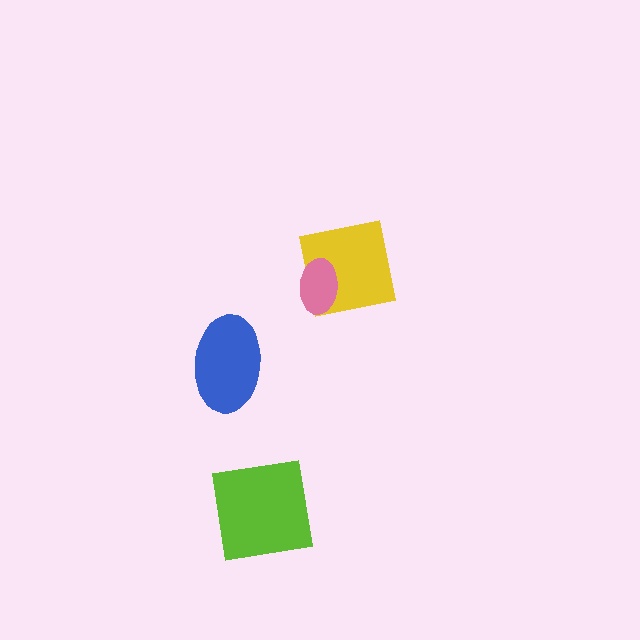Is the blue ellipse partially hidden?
No, no other shape covers it.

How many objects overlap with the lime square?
0 objects overlap with the lime square.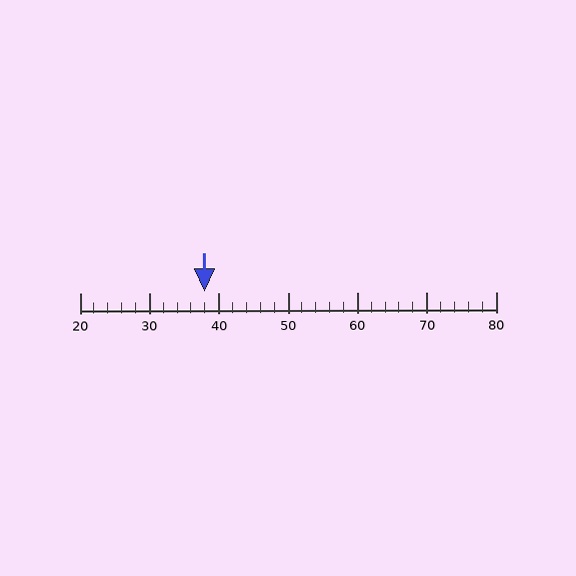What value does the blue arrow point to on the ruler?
The blue arrow points to approximately 38.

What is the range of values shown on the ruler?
The ruler shows values from 20 to 80.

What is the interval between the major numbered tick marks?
The major tick marks are spaced 10 units apart.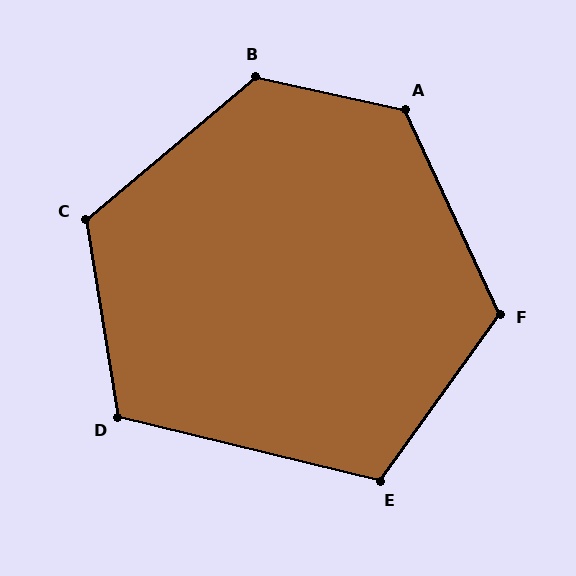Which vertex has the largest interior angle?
B, at approximately 128 degrees.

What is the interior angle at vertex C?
Approximately 121 degrees (obtuse).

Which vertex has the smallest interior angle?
E, at approximately 112 degrees.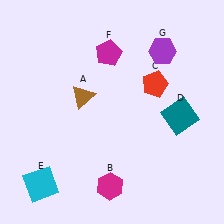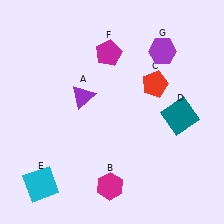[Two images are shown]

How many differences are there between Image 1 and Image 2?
There is 1 difference between the two images.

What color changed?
The triangle (A) changed from brown in Image 1 to purple in Image 2.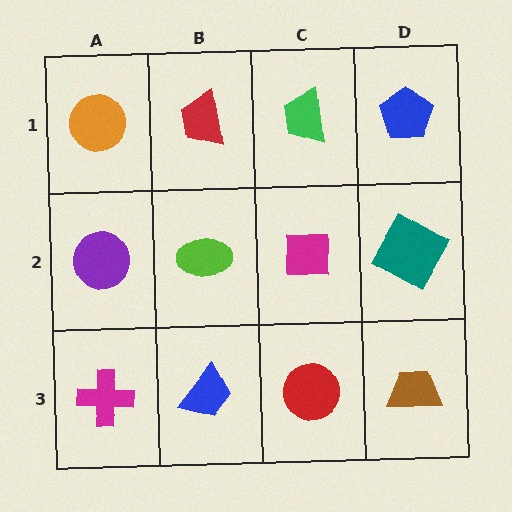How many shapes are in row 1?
4 shapes.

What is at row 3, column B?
A blue trapezoid.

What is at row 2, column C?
A magenta square.